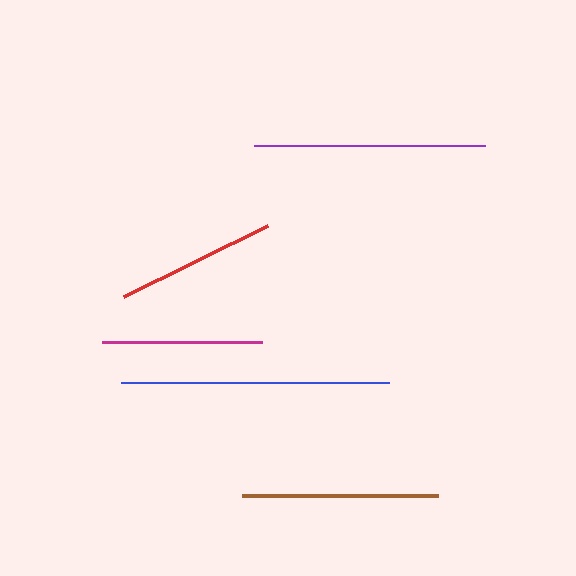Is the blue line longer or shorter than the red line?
The blue line is longer than the red line.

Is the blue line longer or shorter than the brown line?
The blue line is longer than the brown line.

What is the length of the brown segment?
The brown segment is approximately 196 pixels long.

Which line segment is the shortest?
The magenta line is the shortest at approximately 159 pixels.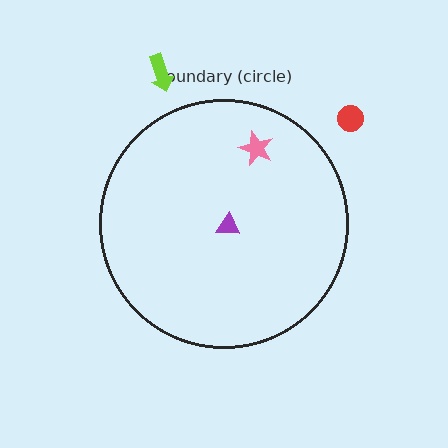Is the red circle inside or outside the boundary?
Outside.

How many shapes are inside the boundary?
2 inside, 2 outside.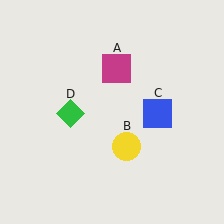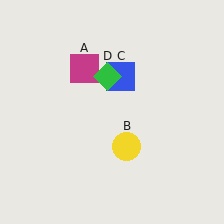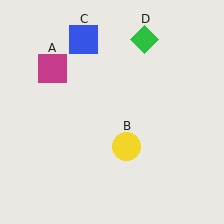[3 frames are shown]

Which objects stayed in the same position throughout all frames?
Yellow circle (object B) remained stationary.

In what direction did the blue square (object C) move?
The blue square (object C) moved up and to the left.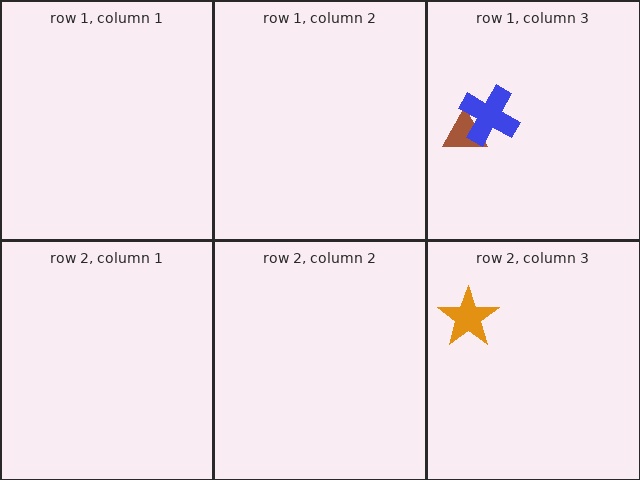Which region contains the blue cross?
The row 1, column 3 region.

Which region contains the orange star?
The row 2, column 3 region.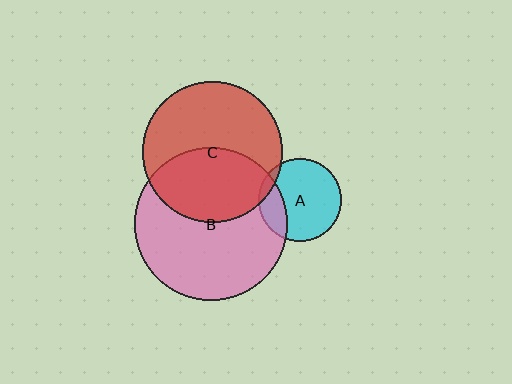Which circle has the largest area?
Circle B (pink).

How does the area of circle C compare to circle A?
Approximately 2.9 times.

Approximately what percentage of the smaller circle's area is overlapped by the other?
Approximately 5%.